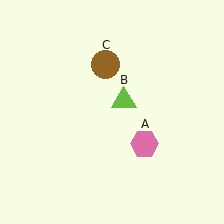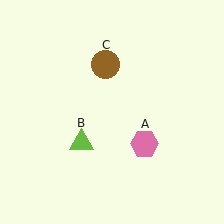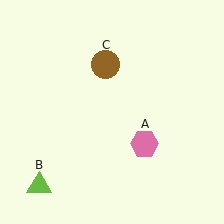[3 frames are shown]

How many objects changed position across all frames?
1 object changed position: lime triangle (object B).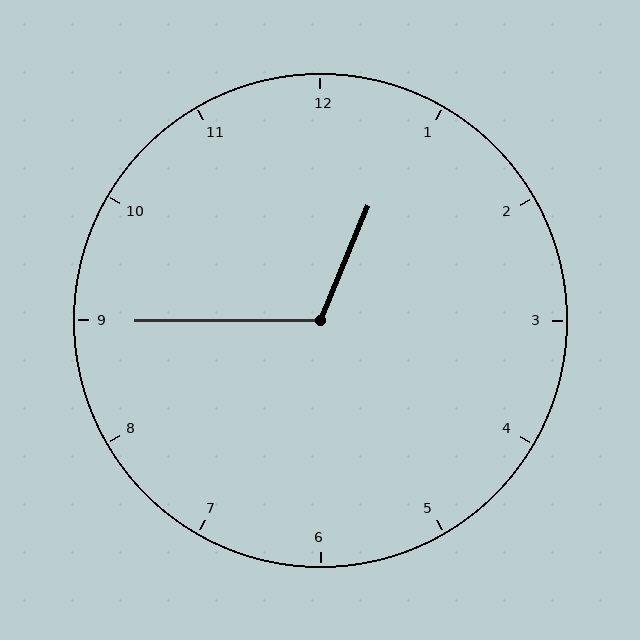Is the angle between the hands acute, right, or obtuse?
It is obtuse.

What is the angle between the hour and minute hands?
Approximately 112 degrees.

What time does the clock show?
12:45.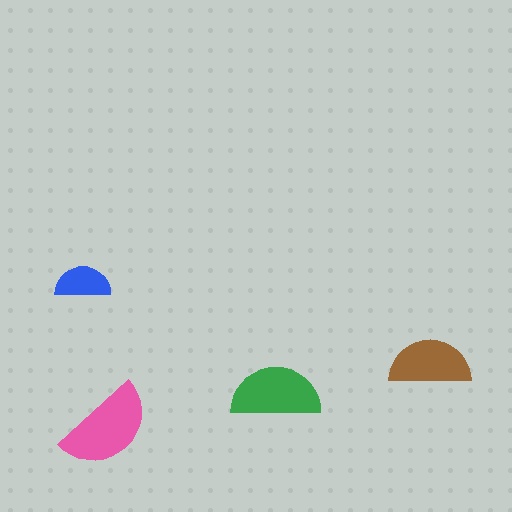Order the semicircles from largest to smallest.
the pink one, the green one, the brown one, the blue one.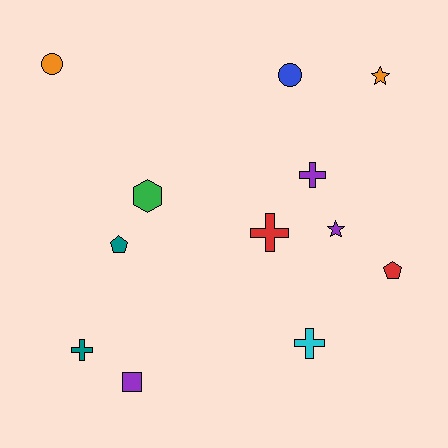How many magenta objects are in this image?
There are no magenta objects.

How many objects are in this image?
There are 12 objects.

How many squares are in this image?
There is 1 square.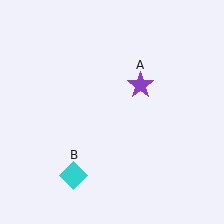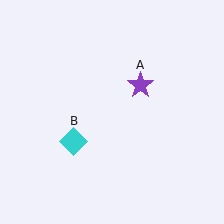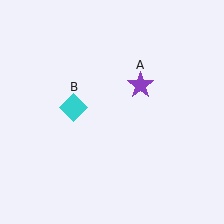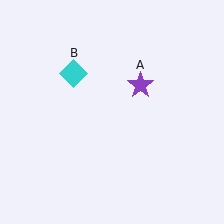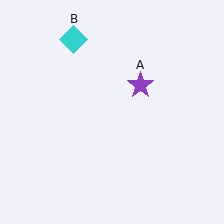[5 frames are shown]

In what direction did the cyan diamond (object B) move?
The cyan diamond (object B) moved up.